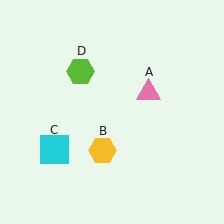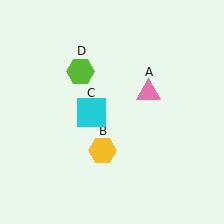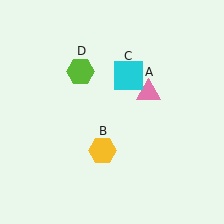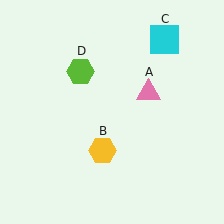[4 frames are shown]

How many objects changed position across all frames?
1 object changed position: cyan square (object C).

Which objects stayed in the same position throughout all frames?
Pink triangle (object A) and yellow hexagon (object B) and lime hexagon (object D) remained stationary.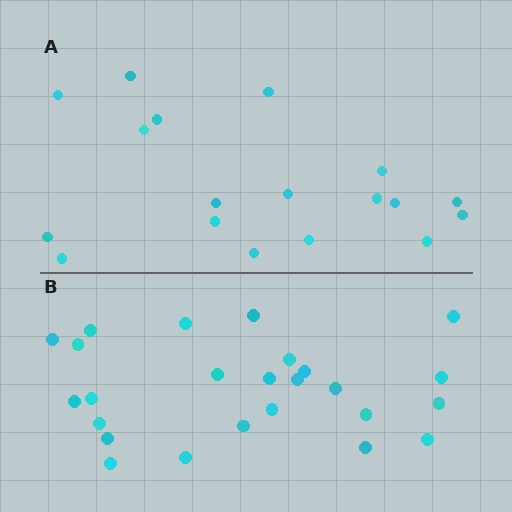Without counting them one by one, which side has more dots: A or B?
Region B (the bottom region) has more dots.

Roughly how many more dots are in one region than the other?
Region B has roughly 8 or so more dots than region A.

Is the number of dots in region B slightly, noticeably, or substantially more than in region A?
Region B has noticeably more, but not dramatically so. The ratio is roughly 1.4 to 1.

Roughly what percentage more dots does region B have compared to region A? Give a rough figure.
About 40% more.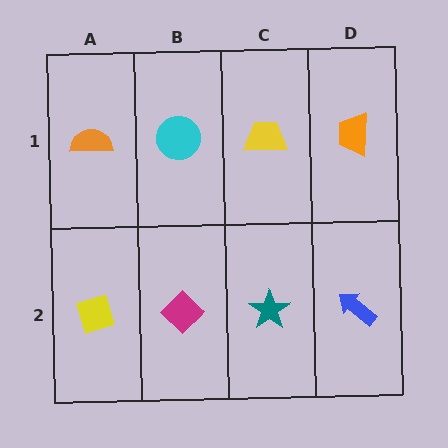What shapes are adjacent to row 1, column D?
A blue arrow (row 2, column D), a yellow trapezoid (row 1, column C).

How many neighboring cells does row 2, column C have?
3.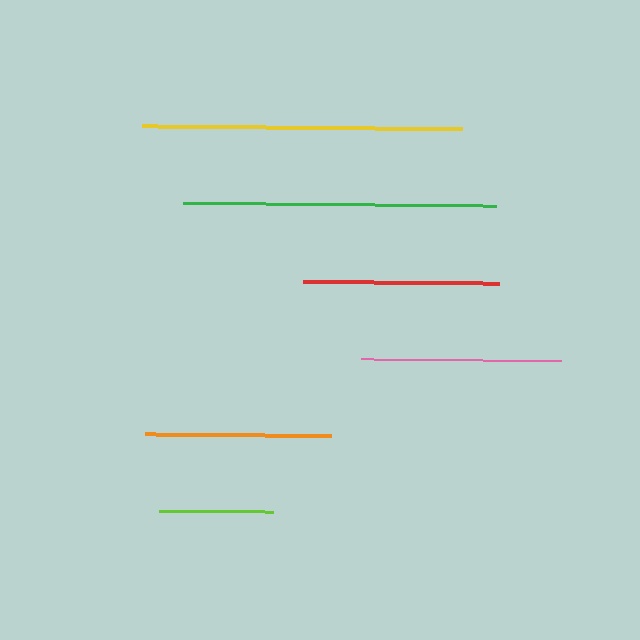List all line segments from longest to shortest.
From longest to shortest: yellow, green, pink, red, orange, lime.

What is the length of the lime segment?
The lime segment is approximately 114 pixels long.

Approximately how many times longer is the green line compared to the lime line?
The green line is approximately 2.7 times the length of the lime line.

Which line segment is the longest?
The yellow line is the longest at approximately 320 pixels.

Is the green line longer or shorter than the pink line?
The green line is longer than the pink line.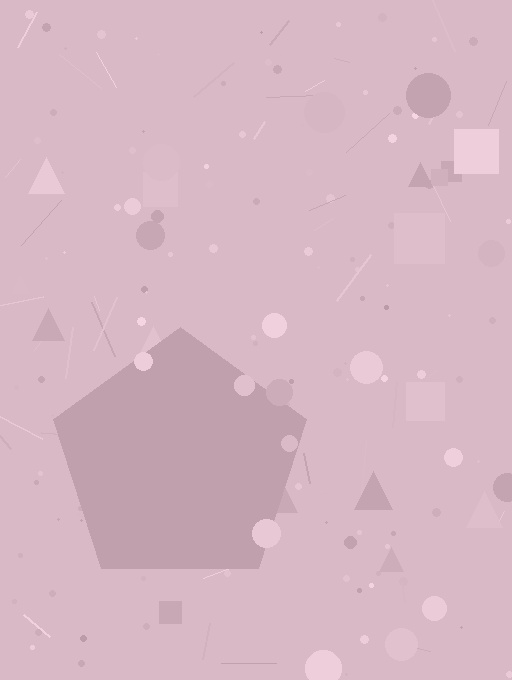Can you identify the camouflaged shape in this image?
The camouflaged shape is a pentagon.